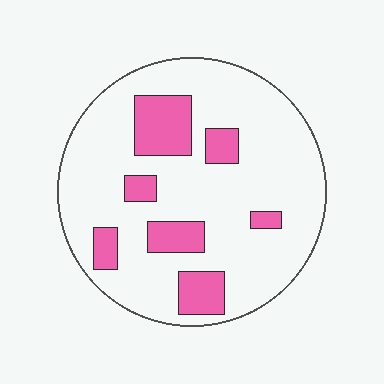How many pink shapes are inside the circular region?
7.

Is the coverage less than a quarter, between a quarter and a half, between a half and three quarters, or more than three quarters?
Less than a quarter.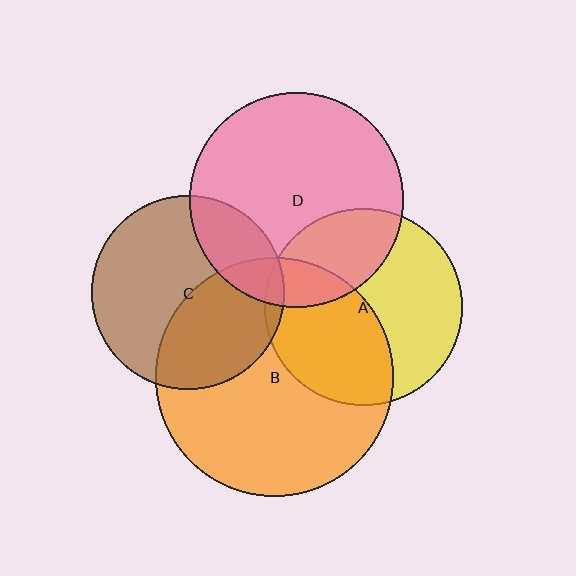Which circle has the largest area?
Circle B (orange).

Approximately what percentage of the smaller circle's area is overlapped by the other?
Approximately 20%.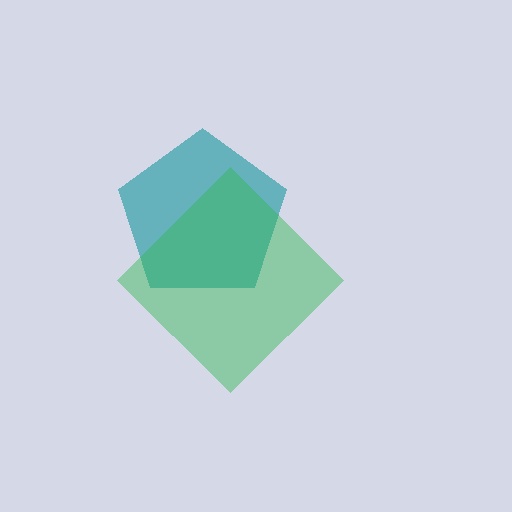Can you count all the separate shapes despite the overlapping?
Yes, there are 2 separate shapes.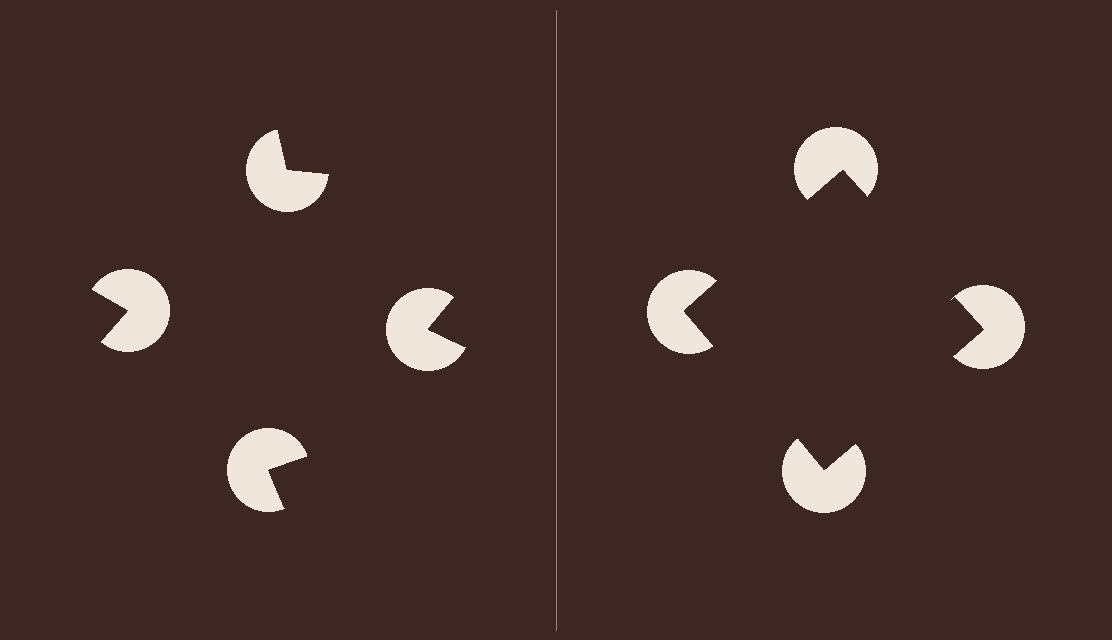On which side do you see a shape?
An illusory square appears on the right side. On the left side the wedge cuts are rotated, so no coherent shape forms.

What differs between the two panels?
The pac-man discs are positioned identically on both sides; only the wedge orientations differ. On the right they align to a square; on the left they are misaligned.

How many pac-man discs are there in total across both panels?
8 — 4 on each side.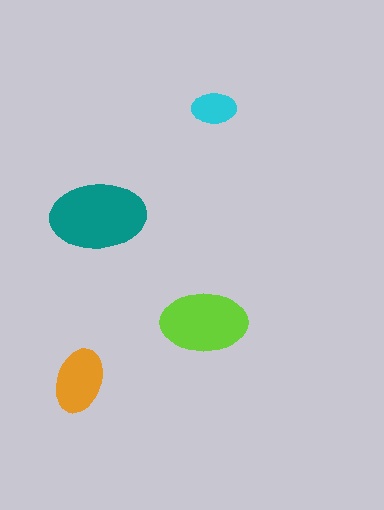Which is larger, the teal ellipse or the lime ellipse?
The teal one.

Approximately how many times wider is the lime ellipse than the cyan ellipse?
About 2 times wider.